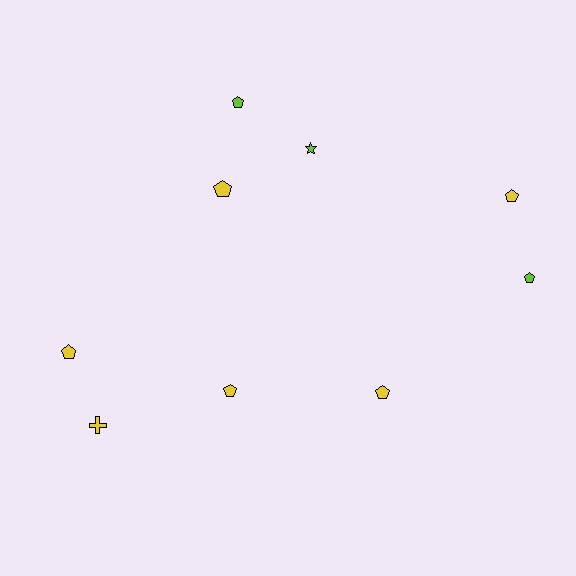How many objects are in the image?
There are 9 objects.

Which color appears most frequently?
Yellow, with 6 objects.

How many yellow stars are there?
There are no yellow stars.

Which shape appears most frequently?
Pentagon, with 7 objects.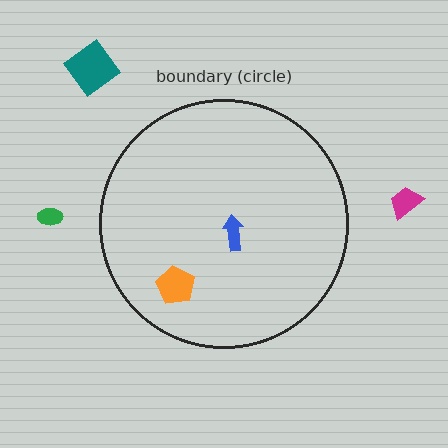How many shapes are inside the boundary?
2 inside, 3 outside.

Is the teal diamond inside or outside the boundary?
Outside.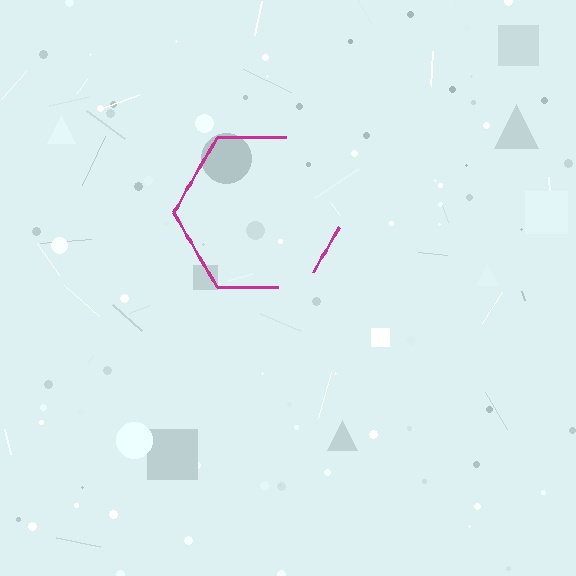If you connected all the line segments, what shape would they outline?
They would outline a hexagon.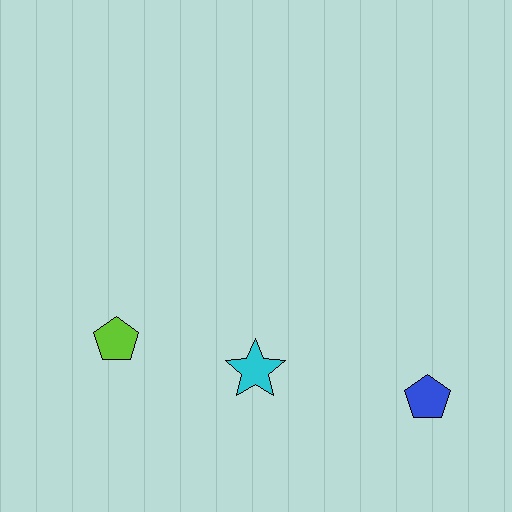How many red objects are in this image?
There are no red objects.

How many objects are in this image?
There are 3 objects.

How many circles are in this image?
There are no circles.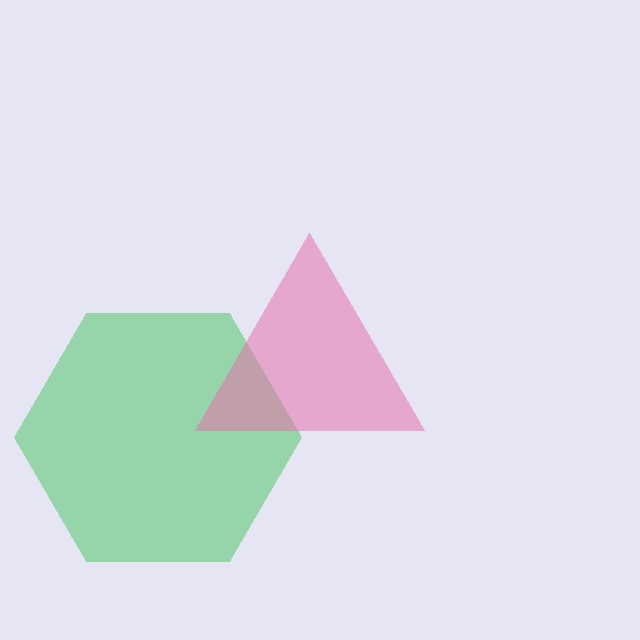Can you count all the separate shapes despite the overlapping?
Yes, there are 2 separate shapes.